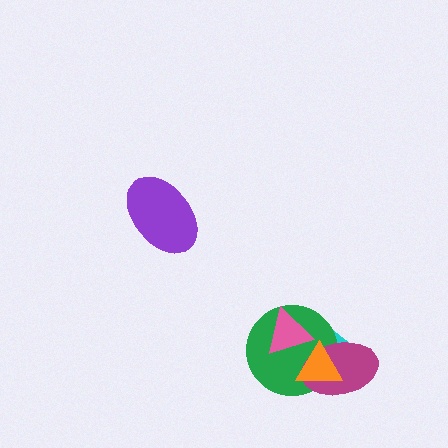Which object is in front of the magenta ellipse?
The orange triangle is in front of the magenta ellipse.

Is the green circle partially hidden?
Yes, it is partially covered by another shape.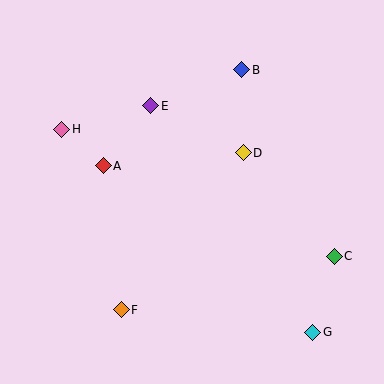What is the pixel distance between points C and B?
The distance between C and B is 208 pixels.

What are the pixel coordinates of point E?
Point E is at (151, 106).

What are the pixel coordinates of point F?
Point F is at (121, 310).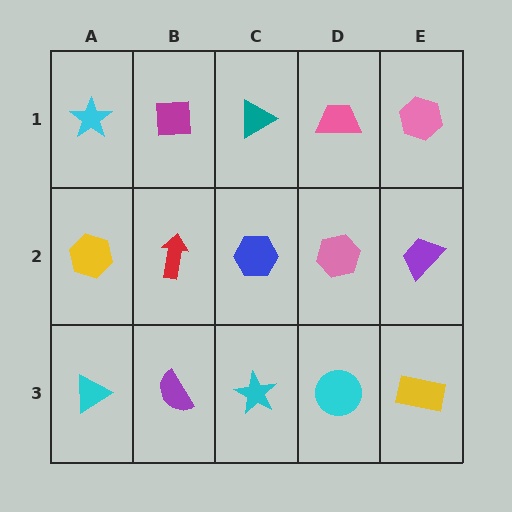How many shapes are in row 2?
5 shapes.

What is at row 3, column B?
A purple semicircle.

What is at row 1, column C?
A teal triangle.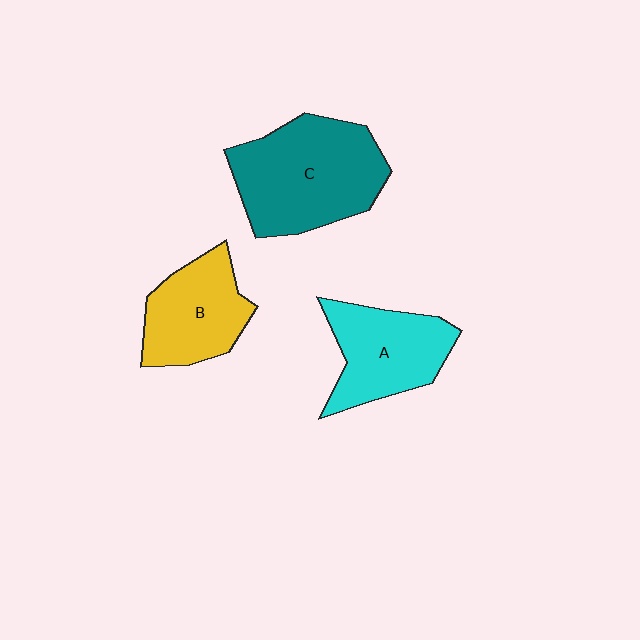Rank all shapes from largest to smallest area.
From largest to smallest: C (teal), A (cyan), B (yellow).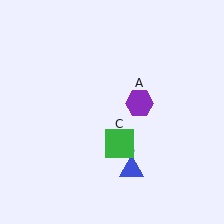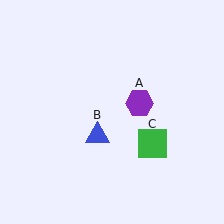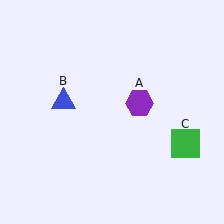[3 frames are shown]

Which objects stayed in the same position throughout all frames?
Purple hexagon (object A) remained stationary.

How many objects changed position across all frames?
2 objects changed position: blue triangle (object B), green square (object C).